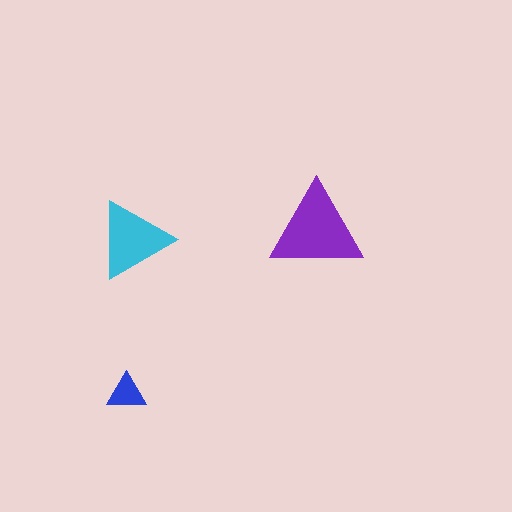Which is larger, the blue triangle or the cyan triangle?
The cyan one.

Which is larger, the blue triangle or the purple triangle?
The purple one.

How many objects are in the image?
There are 3 objects in the image.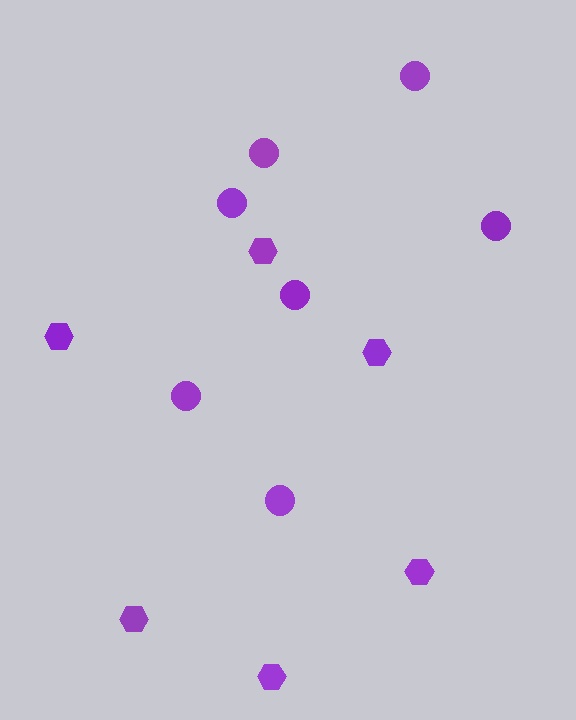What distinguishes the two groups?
There are 2 groups: one group of circles (7) and one group of hexagons (6).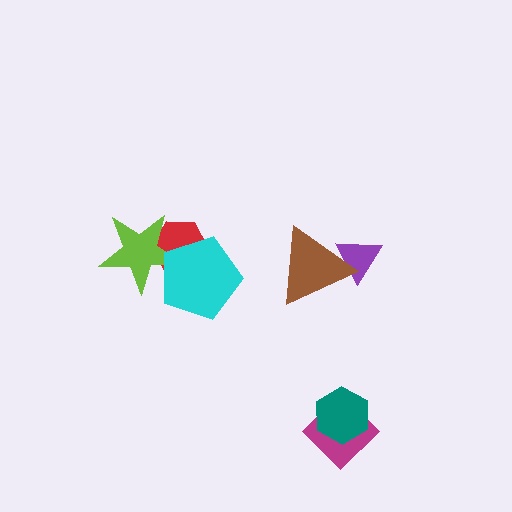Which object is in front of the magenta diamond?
The teal hexagon is in front of the magenta diamond.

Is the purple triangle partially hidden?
Yes, it is partially covered by another shape.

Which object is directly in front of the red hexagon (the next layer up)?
The lime star is directly in front of the red hexagon.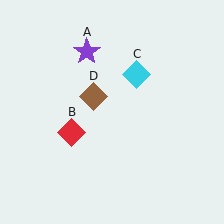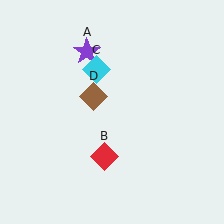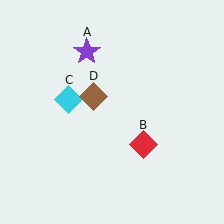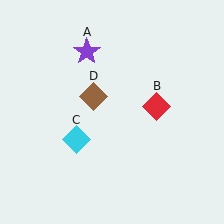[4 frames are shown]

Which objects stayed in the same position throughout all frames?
Purple star (object A) and brown diamond (object D) remained stationary.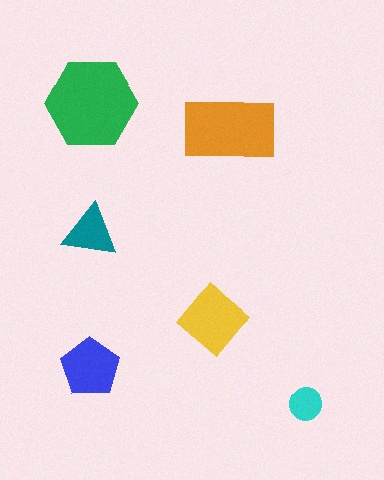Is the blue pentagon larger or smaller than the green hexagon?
Smaller.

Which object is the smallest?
The cyan circle.